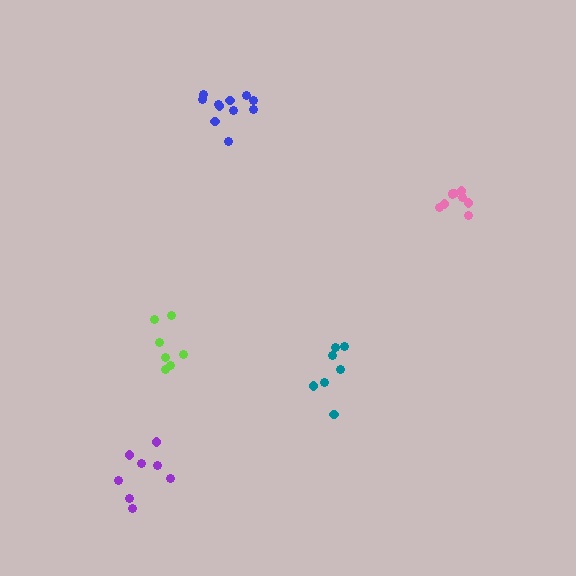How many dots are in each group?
Group 1: 7 dots, Group 2: 10 dots, Group 3: 11 dots, Group 4: 8 dots, Group 5: 7 dots (43 total).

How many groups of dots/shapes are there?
There are 5 groups.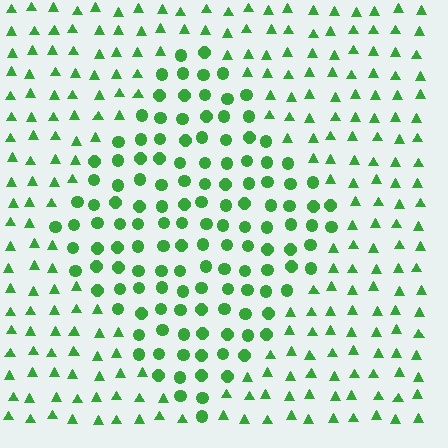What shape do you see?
I see a diamond.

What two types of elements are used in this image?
The image uses circles inside the diamond region and triangles outside it.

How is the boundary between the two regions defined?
The boundary is defined by a change in element shape: circles inside vs. triangles outside. All elements share the same color and spacing.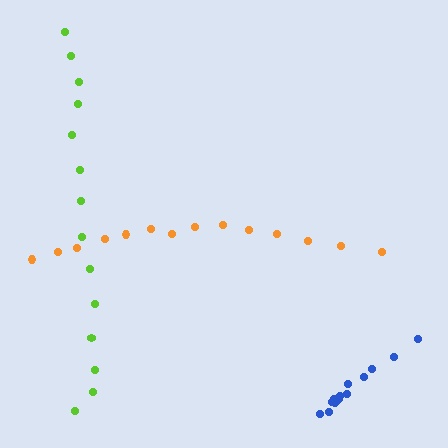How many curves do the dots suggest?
There are 3 distinct paths.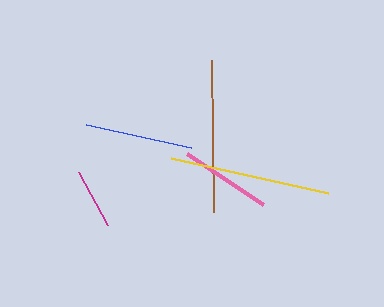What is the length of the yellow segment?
The yellow segment is approximately 160 pixels long.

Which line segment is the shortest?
The magenta line is the shortest at approximately 60 pixels.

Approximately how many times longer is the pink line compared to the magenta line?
The pink line is approximately 1.5 times the length of the magenta line.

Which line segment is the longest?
The yellow line is the longest at approximately 160 pixels.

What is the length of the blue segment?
The blue segment is approximately 107 pixels long.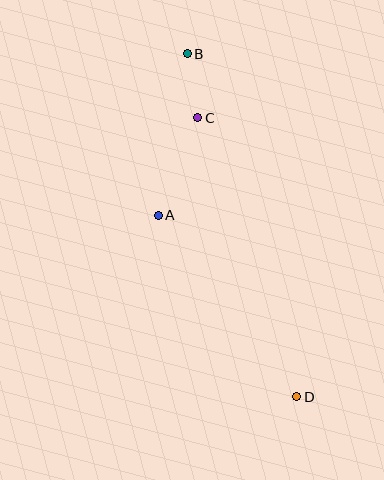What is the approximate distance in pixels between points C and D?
The distance between C and D is approximately 296 pixels.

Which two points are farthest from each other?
Points B and D are farthest from each other.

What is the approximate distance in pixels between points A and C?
The distance between A and C is approximately 105 pixels.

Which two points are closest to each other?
Points B and C are closest to each other.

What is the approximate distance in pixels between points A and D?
The distance between A and D is approximately 228 pixels.